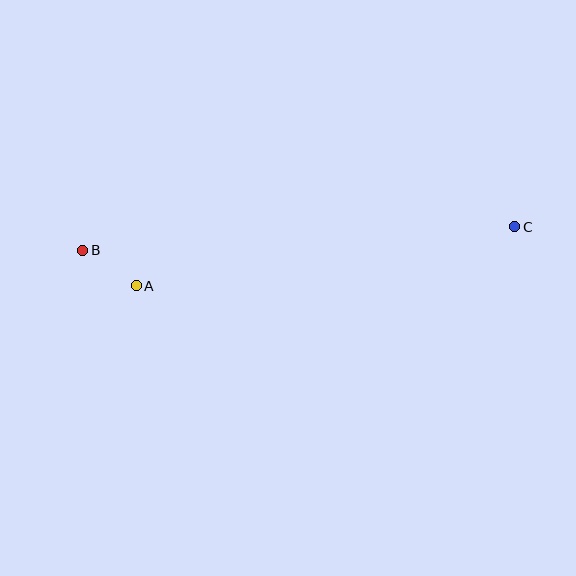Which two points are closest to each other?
Points A and B are closest to each other.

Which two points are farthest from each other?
Points B and C are farthest from each other.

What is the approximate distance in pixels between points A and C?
The distance between A and C is approximately 383 pixels.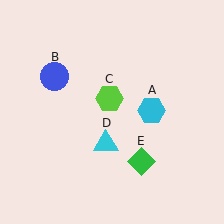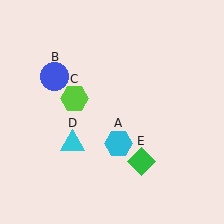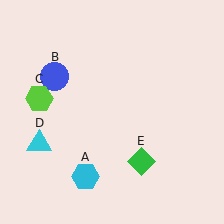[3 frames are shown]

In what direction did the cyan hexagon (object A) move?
The cyan hexagon (object A) moved down and to the left.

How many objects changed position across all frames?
3 objects changed position: cyan hexagon (object A), lime hexagon (object C), cyan triangle (object D).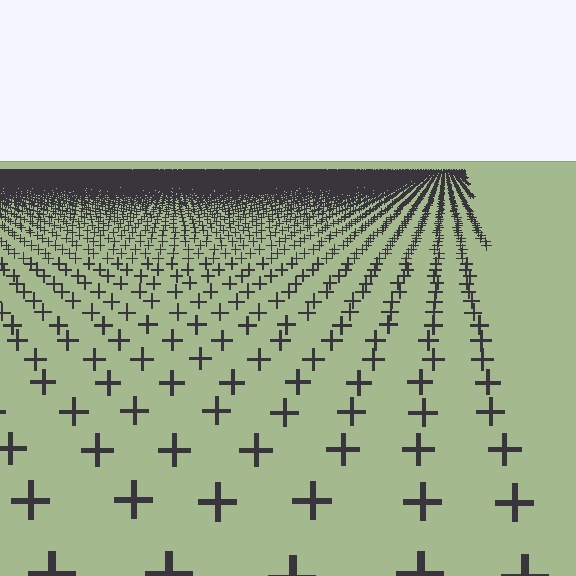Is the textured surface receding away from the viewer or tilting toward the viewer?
The surface is receding away from the viewer. Texture elements get smaller and denser toward the top.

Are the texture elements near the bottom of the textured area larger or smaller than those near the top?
Larger. Near the bottom, elements are closer to the viewer and appear at a bigger on-screen size.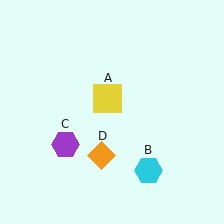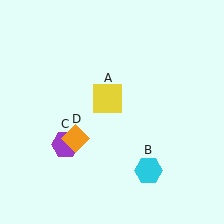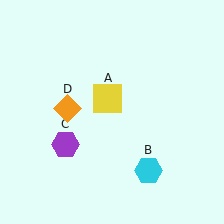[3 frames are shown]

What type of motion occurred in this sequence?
The orange diamond (object D) rotated clockwise around the center of the scene.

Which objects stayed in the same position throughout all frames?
Yellow square (object A) and cyan hexagon (object B) and purple hexagon (object C) remained stationary.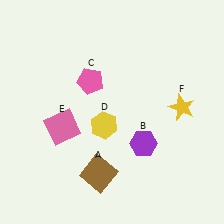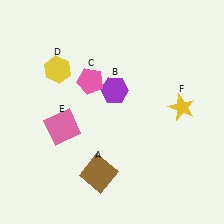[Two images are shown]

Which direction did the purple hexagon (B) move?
The purple hexagon (B) moved up.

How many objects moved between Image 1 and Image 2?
2 objects moved between the two images.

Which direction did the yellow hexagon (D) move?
The yellow hexagon (D) moved up.